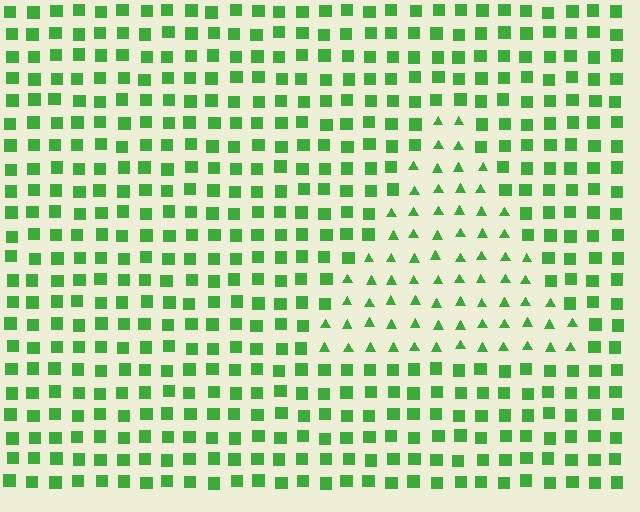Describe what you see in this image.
The image is filled with small green elements arranged in a uniform grid. A triangle-shaped region contains triangles, while the surrounding area contains squares. The boundary is defined purely by the change in element shape.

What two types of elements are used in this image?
The image uses triangles inside the triangle region and squares outside it.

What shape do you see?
I see a triangle.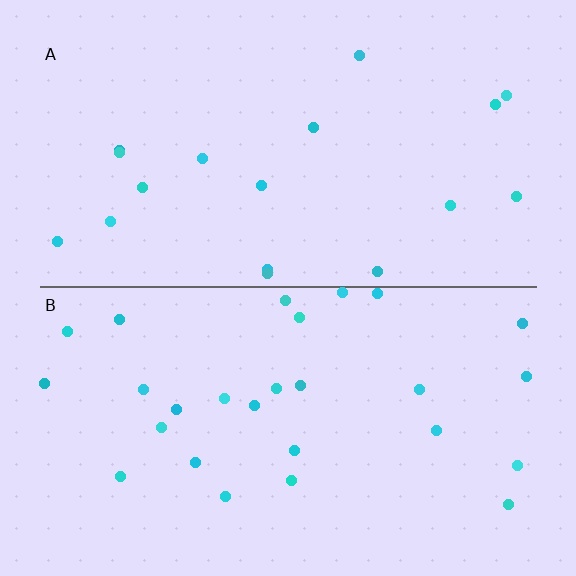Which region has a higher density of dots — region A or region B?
B (the bottom).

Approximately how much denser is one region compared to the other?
Approximately 1.5× — region B over region A.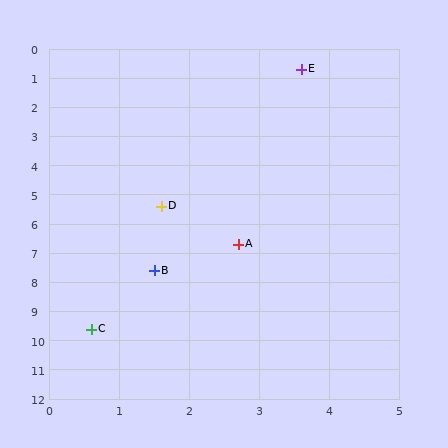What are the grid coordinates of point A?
Point A is at approximately (2.7, 6.7).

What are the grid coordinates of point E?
Point E is at approximately (3.6, 0.7).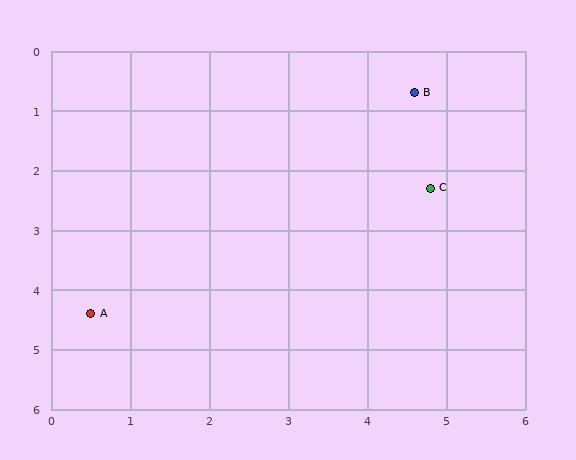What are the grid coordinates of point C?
Point C is at approximately (4.8, 2.3).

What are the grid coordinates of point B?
Point B is at approximately (4.6, 0.7).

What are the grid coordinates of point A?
Point A is at approximately (0.5, 4.4).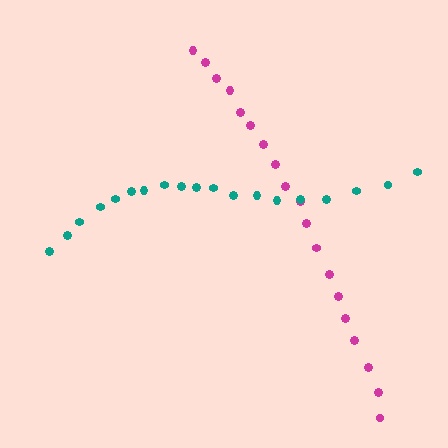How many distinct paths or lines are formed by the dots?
There are 2 distinct paths.